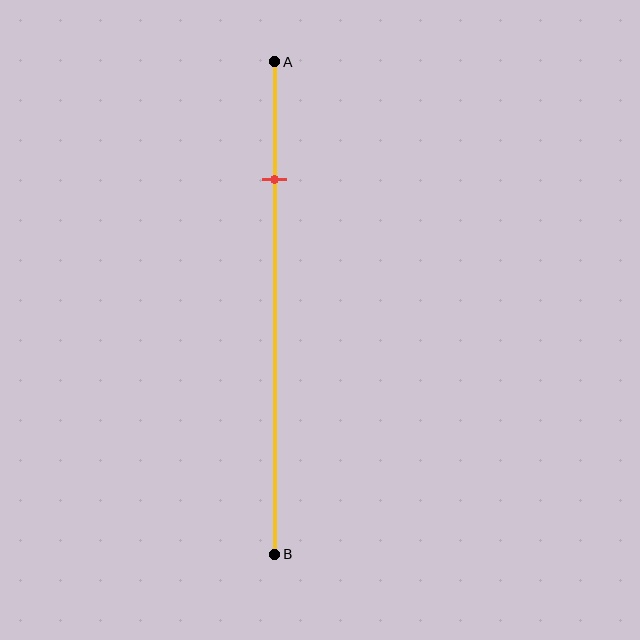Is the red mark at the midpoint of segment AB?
No, the mark is at about 25% from A, not at the 50% midpoint.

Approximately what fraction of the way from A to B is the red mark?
The red mark is approximately 25% of the way from A to B.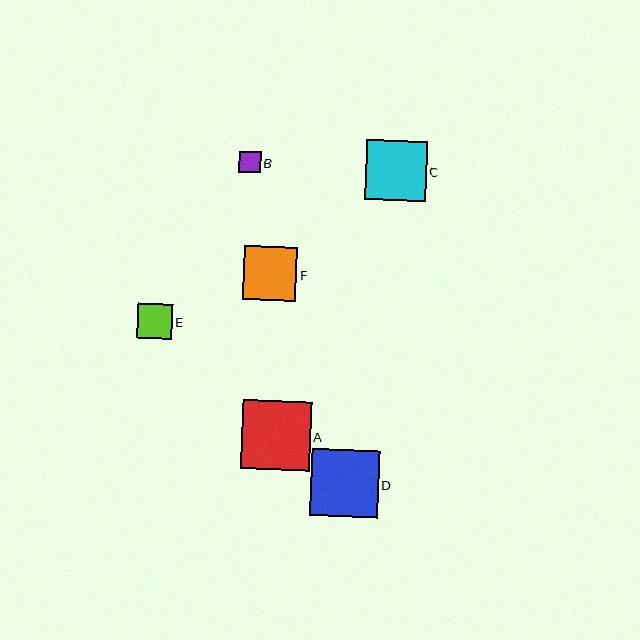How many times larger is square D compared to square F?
Square D is approximately 1.3 times the size of square F.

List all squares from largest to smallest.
From largest to smallest: A, D, C, F, E, B.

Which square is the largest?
Square A is the largest with a size of approximately 69 pixels.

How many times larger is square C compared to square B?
Square C is approximately 2.8 times the size of square B.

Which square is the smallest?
Square B is the smallest with a size of approximately 22 pixels.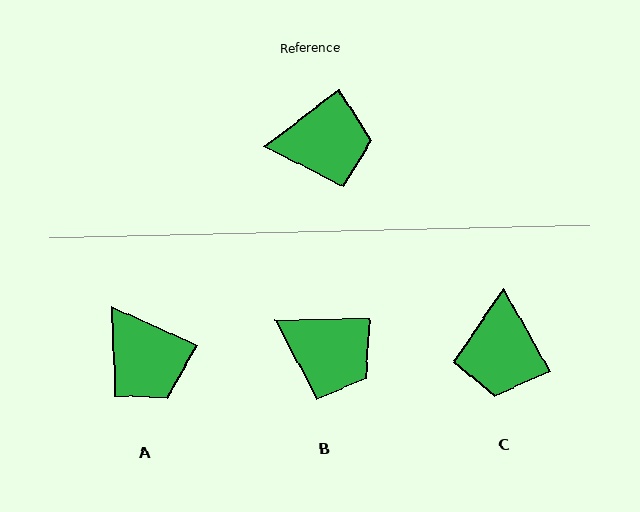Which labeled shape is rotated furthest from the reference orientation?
C, about 98 degrees away.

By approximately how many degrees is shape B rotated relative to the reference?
Approximately 36 degrees clockwise.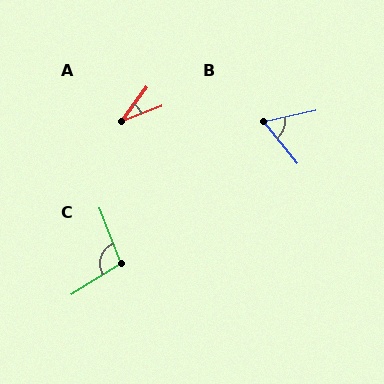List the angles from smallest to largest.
A (32°), B (64°), C (100°).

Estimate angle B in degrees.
Approximately 64 degrees.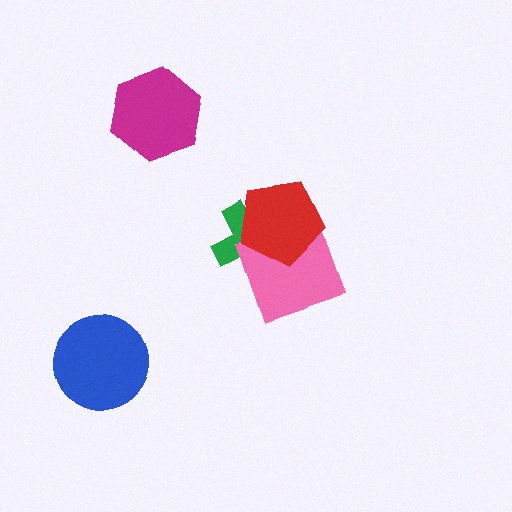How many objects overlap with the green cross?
2 objects overlap with the green cross.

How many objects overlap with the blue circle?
0 objects overlap with the blue circle.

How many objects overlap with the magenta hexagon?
0 objects overlap with the magenta hexagon.